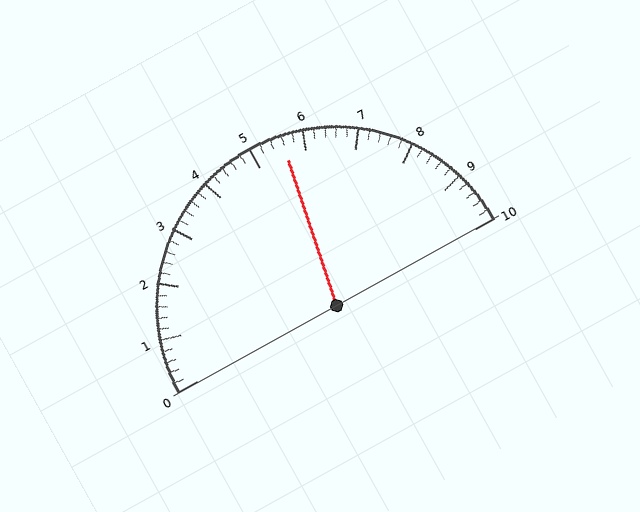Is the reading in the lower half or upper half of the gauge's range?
The reading is in the upper half of the range (0 to 10).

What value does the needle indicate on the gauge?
The needle indicates approximately 5.6.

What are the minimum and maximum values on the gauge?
The gauge ranges from 0 to 10.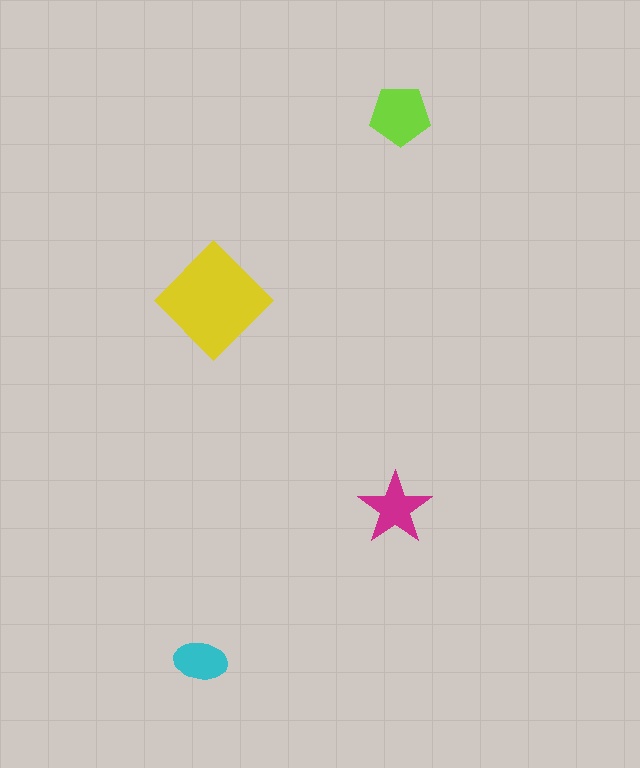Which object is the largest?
The yellow diamond.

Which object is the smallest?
The cyan ellipse.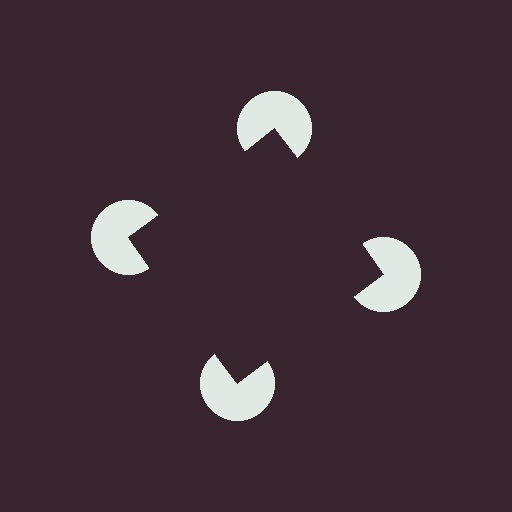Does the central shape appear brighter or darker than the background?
It typically appears slightly darker than the background, even though no actual brightness change is drawn.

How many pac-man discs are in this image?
There are 4 — one at each vertex of the illusory square.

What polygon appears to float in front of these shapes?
An illusory square — its edges are inferred from the aligned wedge cuts in the pac-man discs, not physically drawn.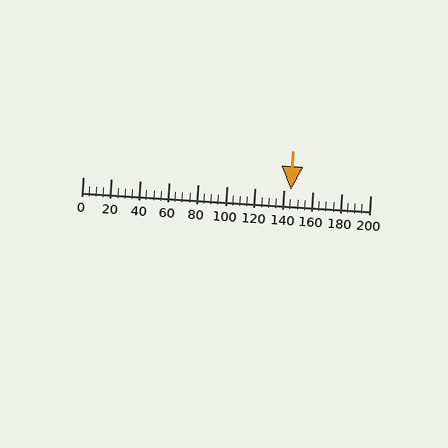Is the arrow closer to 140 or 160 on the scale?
The arrow is closer to 140.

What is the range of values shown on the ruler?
The ruler shows values from 0 to 200.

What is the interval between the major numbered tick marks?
The major tick marks are spaced 20 units apart.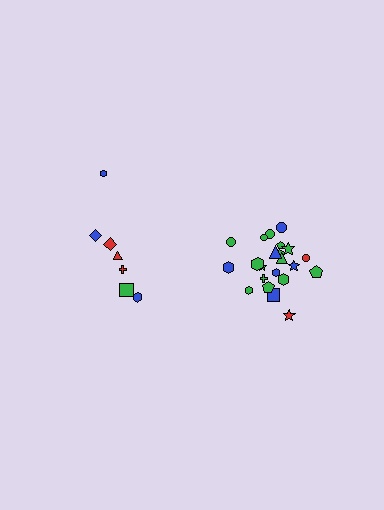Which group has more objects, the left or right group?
The right group.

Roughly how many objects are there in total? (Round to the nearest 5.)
Roughly 30 objects in total.